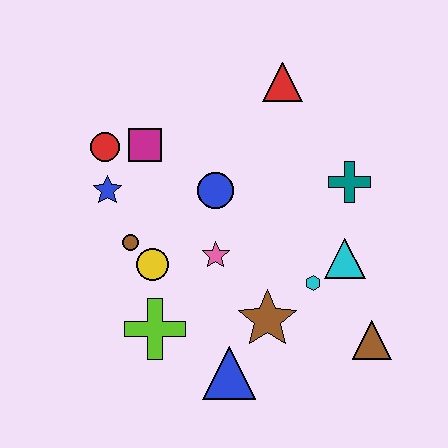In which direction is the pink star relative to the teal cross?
The pink star is to the left of the teal cross.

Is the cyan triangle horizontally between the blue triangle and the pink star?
No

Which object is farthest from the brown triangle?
The red circle is farthest from the brown triangle.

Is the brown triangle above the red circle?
No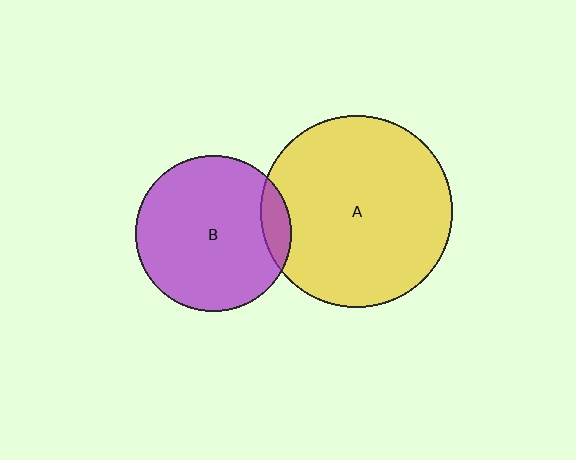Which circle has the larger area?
Circle A (yellow).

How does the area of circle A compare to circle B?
Approximately 1.5 times.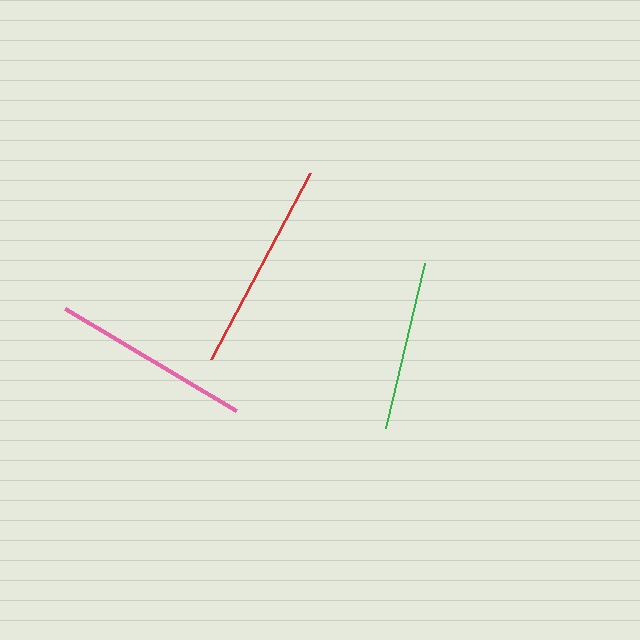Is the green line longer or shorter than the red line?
The red line is longer than the green line.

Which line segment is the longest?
The red line is the longest at approximately 210 pixels.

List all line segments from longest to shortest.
From longest to shortest: red, pink, green.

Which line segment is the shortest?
The green line is the shortest at approximately 170 pixels.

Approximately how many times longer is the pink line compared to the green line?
The pink line is approximately 1.2 times the length of the green line.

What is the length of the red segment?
The red segment is approximately 210 pixels long.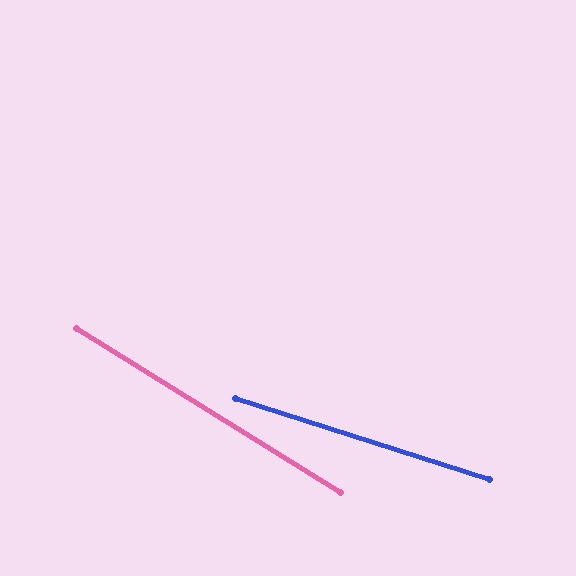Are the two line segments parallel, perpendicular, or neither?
Neither parallel nor perpendicular — they differ by about 14°.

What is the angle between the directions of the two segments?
Approximately 14 degrees.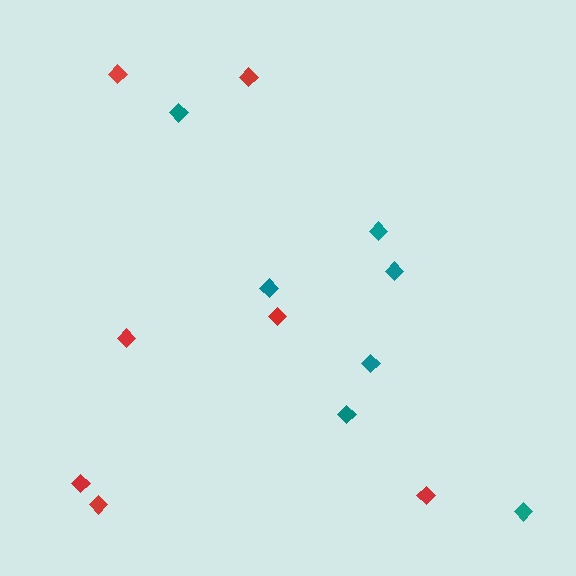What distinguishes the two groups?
There are 2 groups: one group of teal diamonds (7) and one group of red diamonds (7).